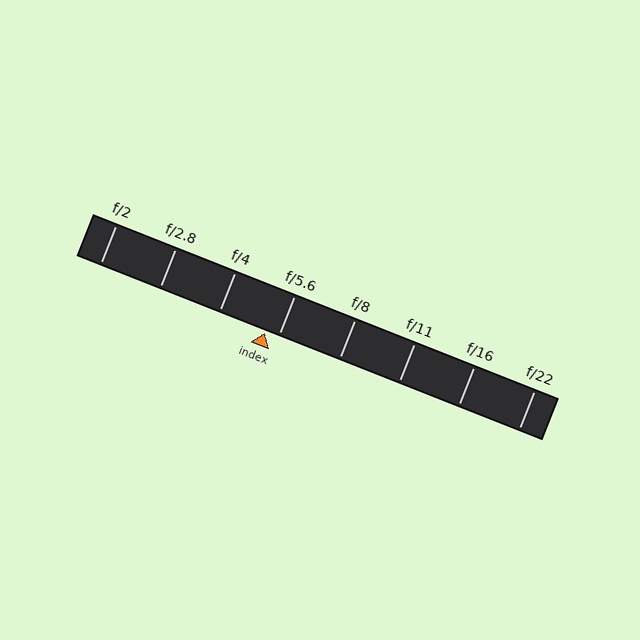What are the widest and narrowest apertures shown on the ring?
The widest aperture shown is f/2 and the narrowest is f/22.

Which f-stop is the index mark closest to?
The index mark is closest to f/5.6.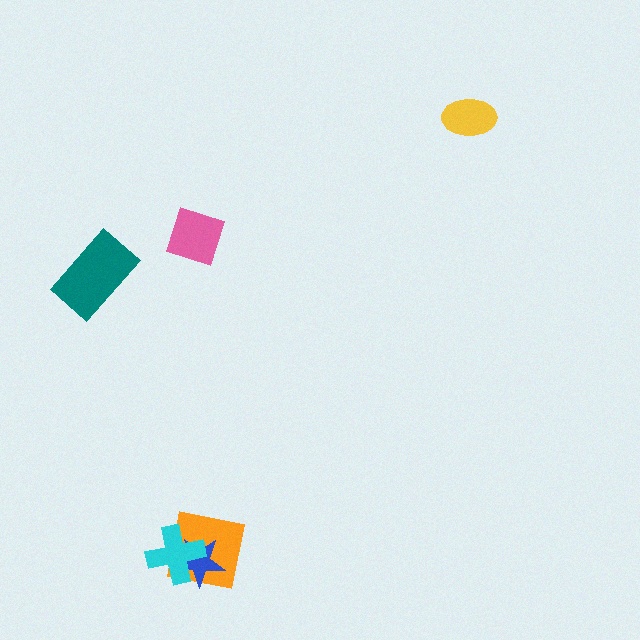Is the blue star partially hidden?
Yes, it is partially covered by another shape.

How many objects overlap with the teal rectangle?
0 objects overlap with the teal rectangle.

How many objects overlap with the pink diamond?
0 objects overlap with the pink diamond.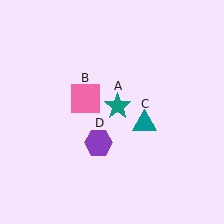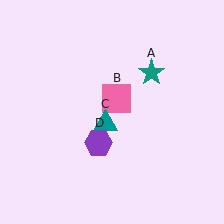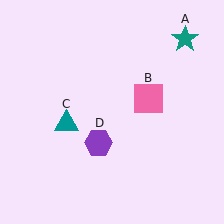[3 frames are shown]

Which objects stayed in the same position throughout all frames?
Purple hexagon (object D) remained stationary.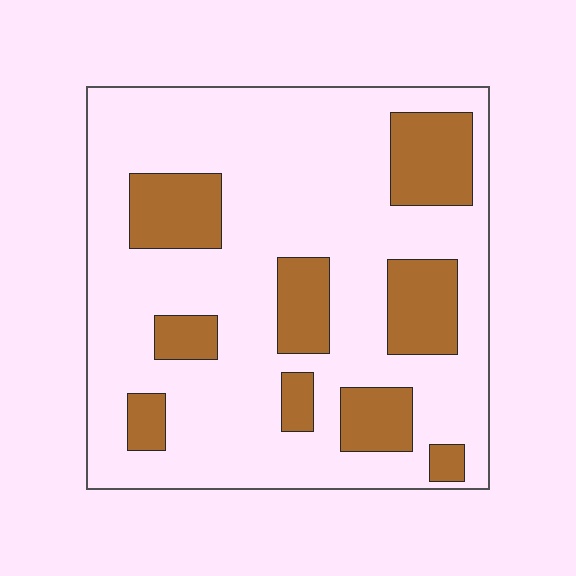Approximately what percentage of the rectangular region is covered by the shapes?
Approximately 25%.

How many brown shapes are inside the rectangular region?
9.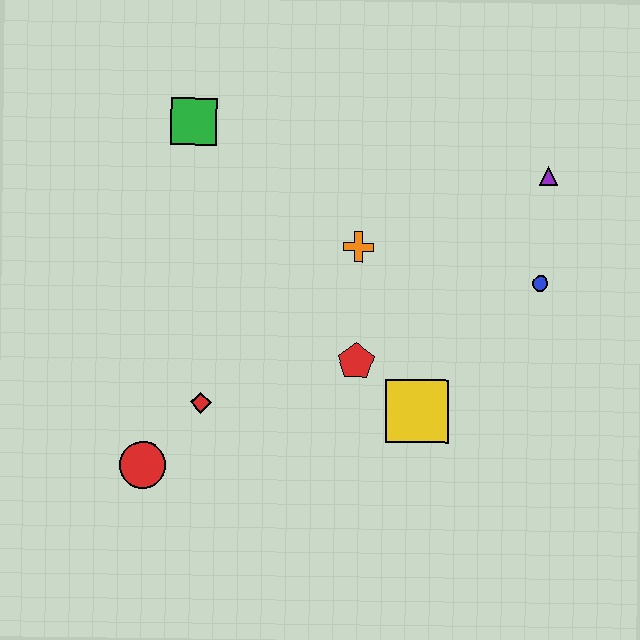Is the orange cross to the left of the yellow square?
Yes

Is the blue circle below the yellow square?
No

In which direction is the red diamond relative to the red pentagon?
The red diamond is to the left of the red pentagon.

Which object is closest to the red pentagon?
The yellow square is closest to the red pentagon.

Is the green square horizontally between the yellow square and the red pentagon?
No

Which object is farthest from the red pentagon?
The green square is farthest from the red pentagon.